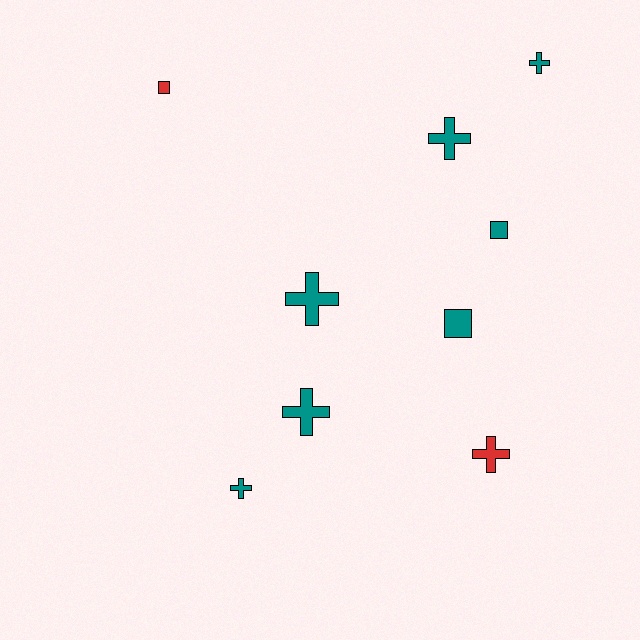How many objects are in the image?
There are 9 objects.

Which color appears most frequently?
Teal, with 7 objects.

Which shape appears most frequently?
Cross, with 6 objects.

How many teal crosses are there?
There are 5 teal crosses.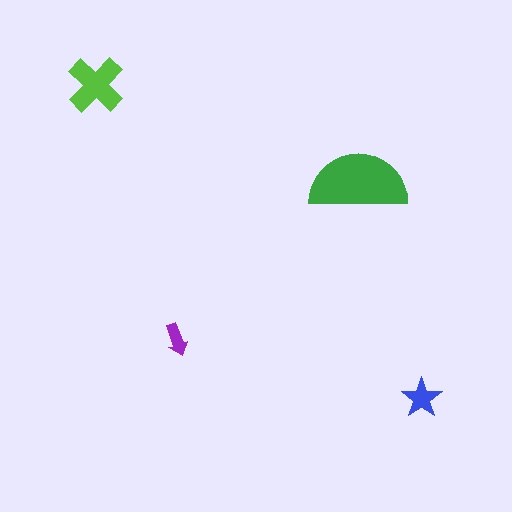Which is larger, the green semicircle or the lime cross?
The green semicircle.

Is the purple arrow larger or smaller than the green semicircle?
Smaller.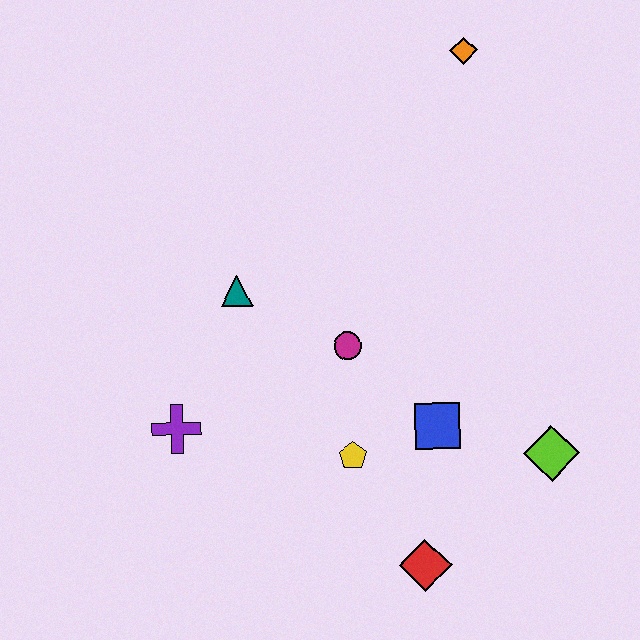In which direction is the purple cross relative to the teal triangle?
The purple cross is below the teal triangle.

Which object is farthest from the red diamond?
The orange diamond is farthest from the red diamond.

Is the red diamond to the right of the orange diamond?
No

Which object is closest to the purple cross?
The teal triangle is closest to the purple cross.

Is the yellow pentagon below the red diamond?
No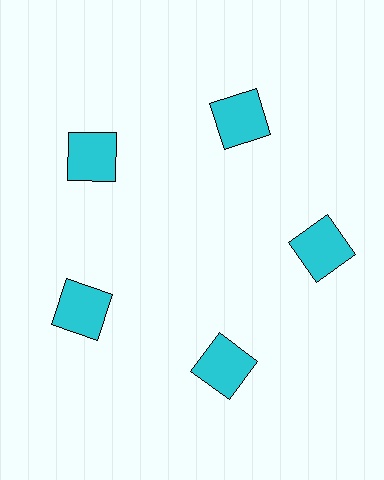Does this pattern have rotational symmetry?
Yes, this pattern has 5-fold rotational symmetry. It looks the same after rotating 72 degrees around the center.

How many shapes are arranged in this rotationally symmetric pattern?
There are 5 shapes, arranged in 5 groups of 1.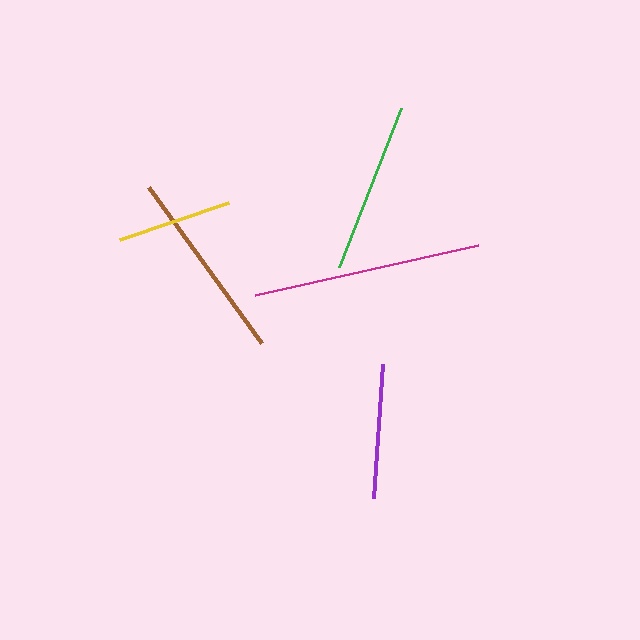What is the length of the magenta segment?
The magenta segment is approximately 228 pixels long.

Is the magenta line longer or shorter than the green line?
The magenta line is longer than the green line.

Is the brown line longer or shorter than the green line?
The brown line is longer than the green line.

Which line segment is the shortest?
The yellow line is the shortest at approximately 115 pixels.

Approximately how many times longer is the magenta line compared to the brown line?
The magenta line is approximately 1.2 times the length of the brown line.